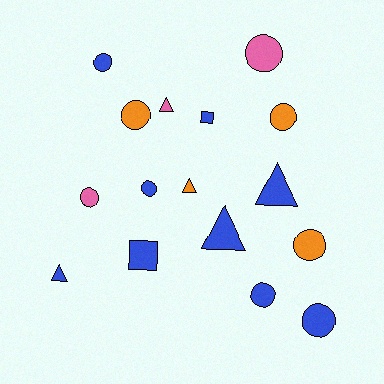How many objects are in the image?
There are 16 objects.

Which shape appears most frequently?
Circle, with 9 objects.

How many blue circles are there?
There are 4 blue circles.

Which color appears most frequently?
Blue, with 9 objects.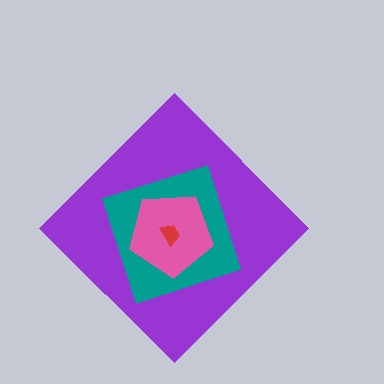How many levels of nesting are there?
4.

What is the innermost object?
The red trapezoid.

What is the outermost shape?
The purple diamond.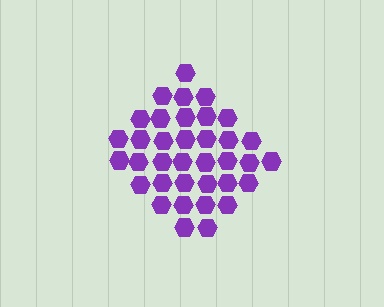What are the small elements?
The small elements are hexagons.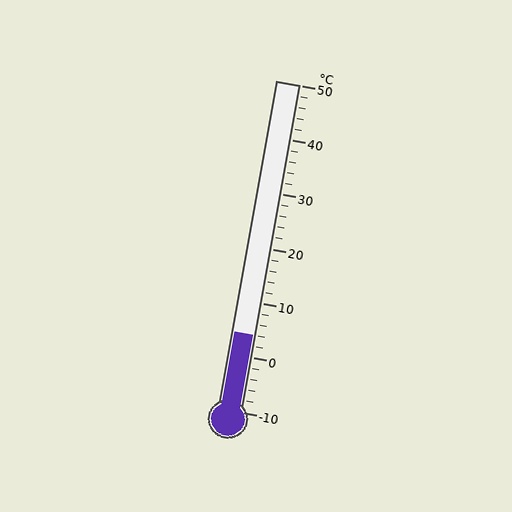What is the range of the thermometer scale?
The thermometer scale ranges from -10°C to 50°C.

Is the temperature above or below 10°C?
The temperature is below 10°C.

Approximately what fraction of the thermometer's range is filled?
The thermometer is filled to approximately 25% of its range.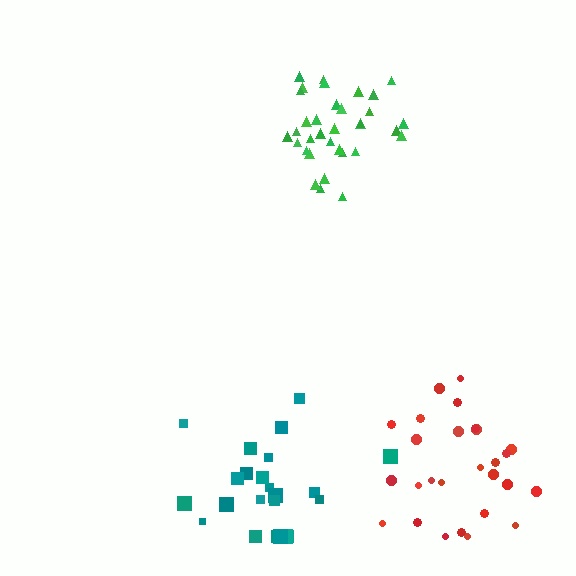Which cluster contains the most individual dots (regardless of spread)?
Green (34).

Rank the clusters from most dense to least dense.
green, red, teal.